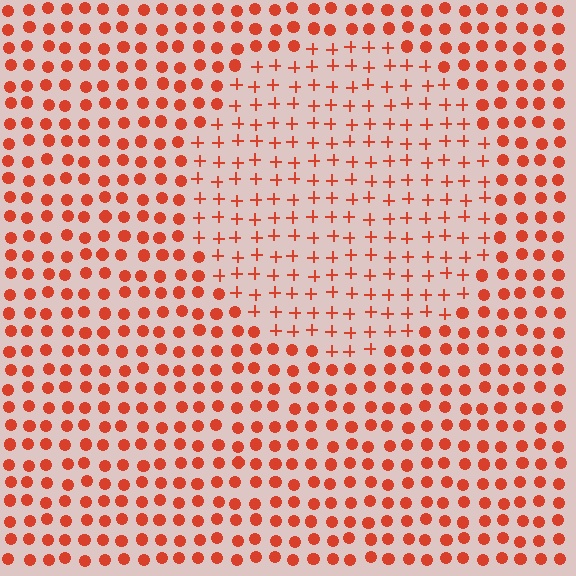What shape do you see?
I see a circle.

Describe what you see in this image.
The image is filled with small red elements arranged in a uniform grid. A circle-shaped region contains plus signs, while the surrounding area contains circles. The boundary is defined purely by the change in element shape.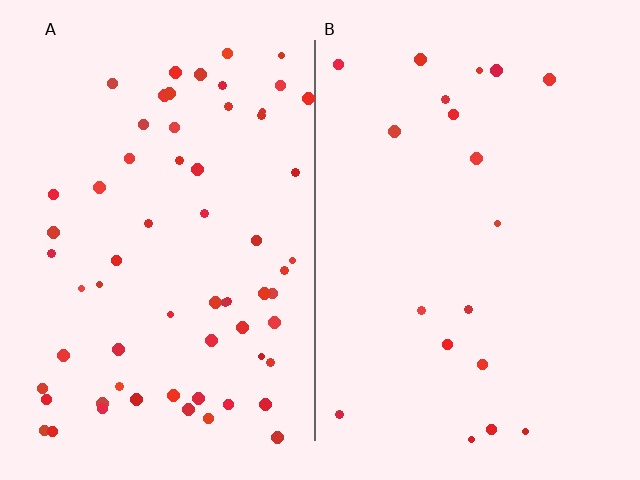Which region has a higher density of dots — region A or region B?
A (the left).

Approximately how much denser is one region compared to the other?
Approximately 3.4× — region A over region B.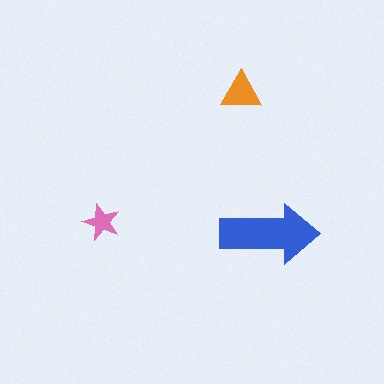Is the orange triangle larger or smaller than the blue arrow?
Smaller.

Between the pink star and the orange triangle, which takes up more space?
The orange triangle.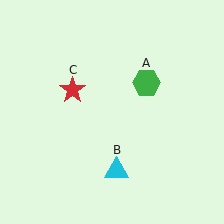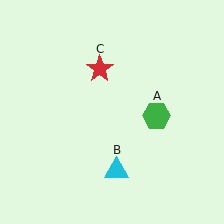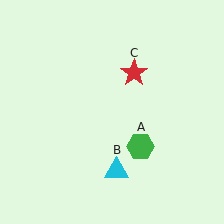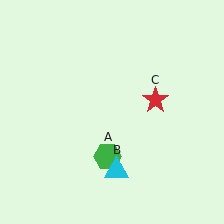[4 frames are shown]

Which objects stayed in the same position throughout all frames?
Cyan triangle (object B) remained stationary.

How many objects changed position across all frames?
2 objects changed position: green hexagon (object A), red star (object C).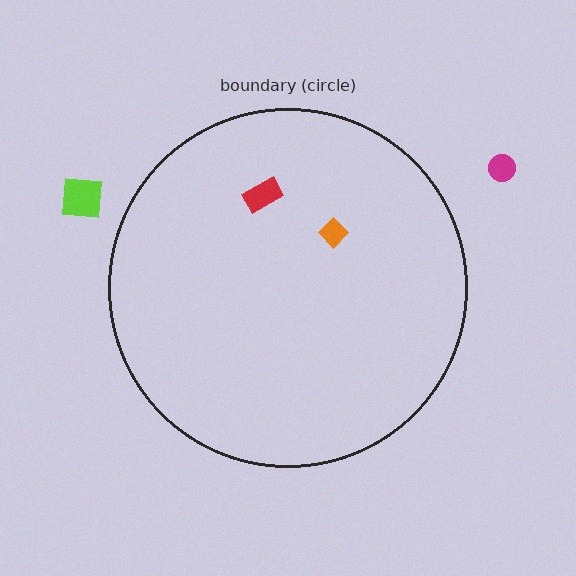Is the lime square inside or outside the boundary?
Outside.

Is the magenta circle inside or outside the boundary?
Outside.